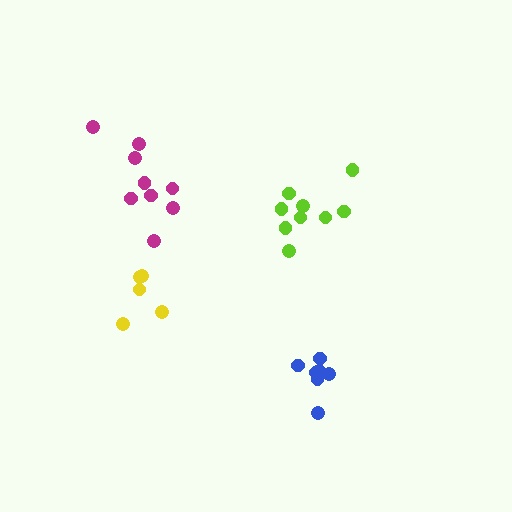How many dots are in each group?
Group 1: 9 dots, Group 2: 7 dots, Group 3: 5 dots, Group 4: 9 dots (30 total).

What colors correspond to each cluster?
The clusters are colored: magenta, blue, yellow, lime.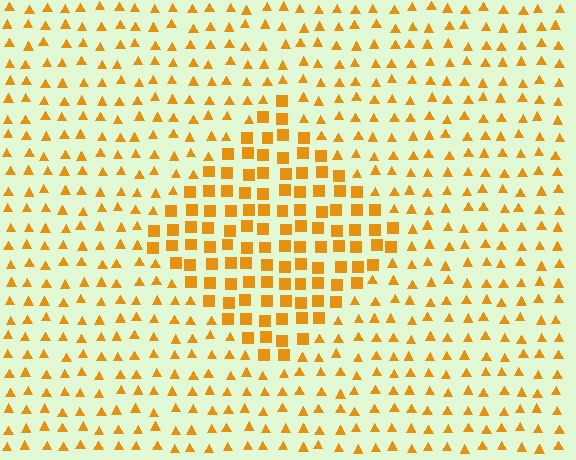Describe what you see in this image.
The image is filled with small orange elements arranged in a uniform grid. A diamond-shaped region contains squares, while the surrounding area contains triangles. The boundary is defined purely by the change in element shape.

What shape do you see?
I see a diamond.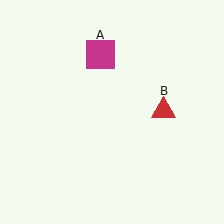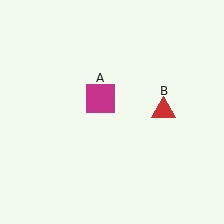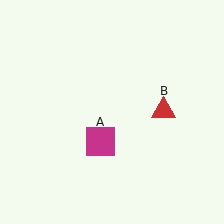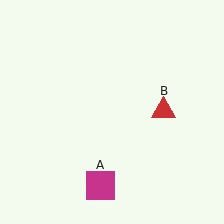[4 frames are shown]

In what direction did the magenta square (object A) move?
The magenta square (object A) moved down.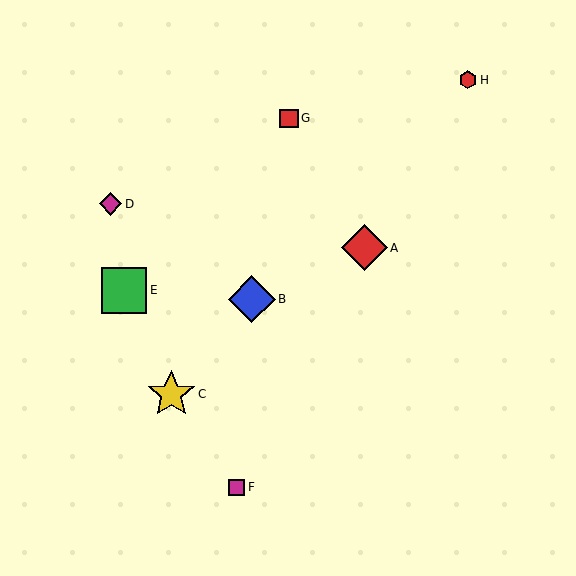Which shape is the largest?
The yellow star (labeled C) is the largest.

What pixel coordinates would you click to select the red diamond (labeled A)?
Click at (364, 248) to select the red diamond A.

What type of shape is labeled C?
Shape C is a yellow star.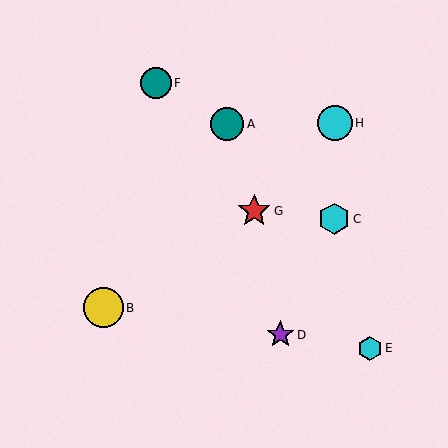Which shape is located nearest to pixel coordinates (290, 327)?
The purple star (labeled D) at (280, 335) is nearest to that location.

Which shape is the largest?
The yellow circle (labeled B) is the largest.